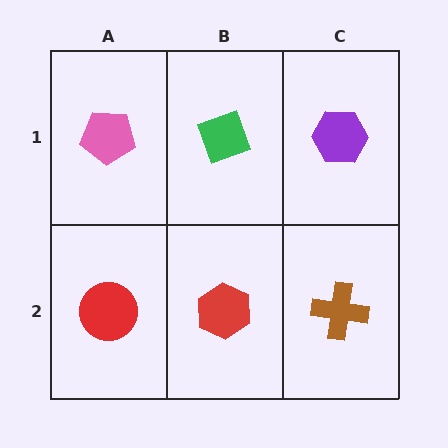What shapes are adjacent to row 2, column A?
A pink pentagon (row 1, column A), a red hexagon (row 2, column B).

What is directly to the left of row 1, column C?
A green diamond.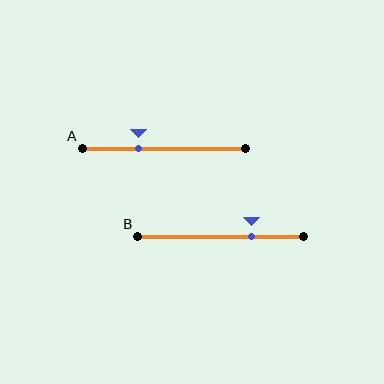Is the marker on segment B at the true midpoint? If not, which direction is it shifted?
No, the marker on segment B is shifted to the right by about 19% of the segment length.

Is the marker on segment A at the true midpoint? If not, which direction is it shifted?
No, the marker on segment A is shifted to the left by about 16% of the segment length.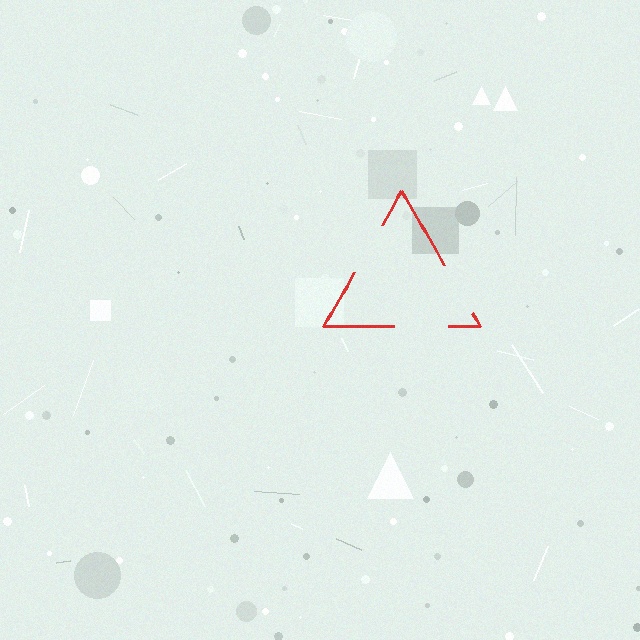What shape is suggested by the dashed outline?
The dashed outline suggests a triangle.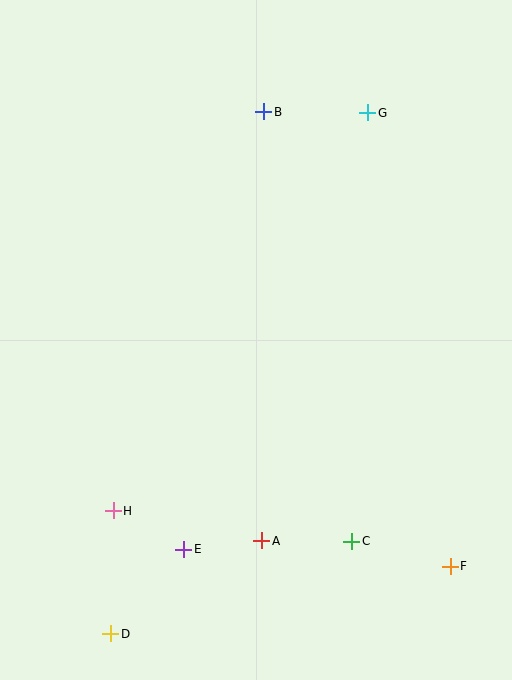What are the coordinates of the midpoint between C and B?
The midpoint between C and B is at (308, 327).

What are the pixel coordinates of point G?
Point G is at (368, 113).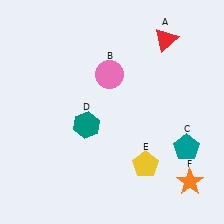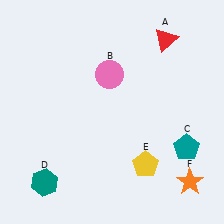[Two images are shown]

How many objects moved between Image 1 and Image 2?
1 object moved between the two images.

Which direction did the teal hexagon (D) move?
The teal hexagon (D) moved down.